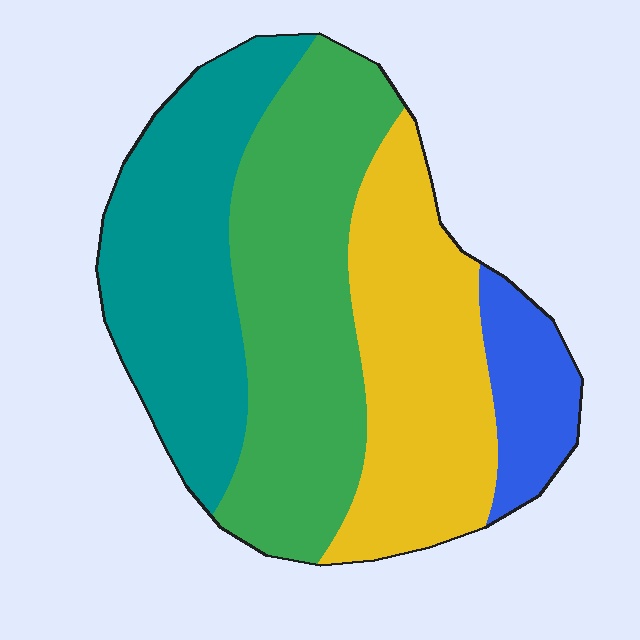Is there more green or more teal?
Green.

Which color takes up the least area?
Blue, at roughly 10%.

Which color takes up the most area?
Green, at roughly 35%.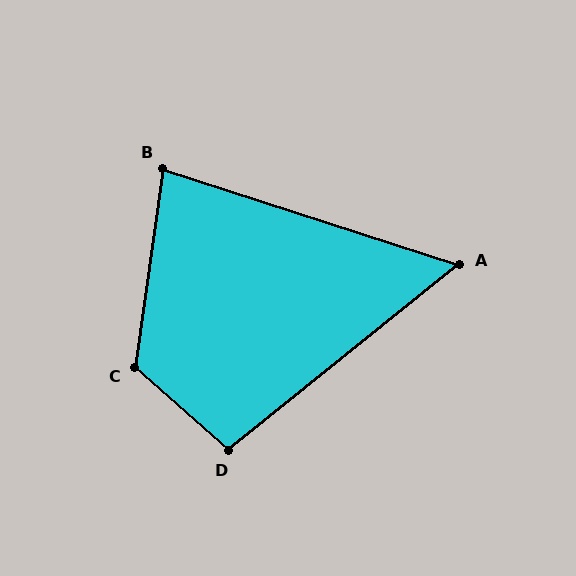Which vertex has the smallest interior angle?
A, at approximately 57 degrees.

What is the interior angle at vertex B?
Approximately 80 degrees (acute).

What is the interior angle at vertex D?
Approximately 100 degrees (obtuse).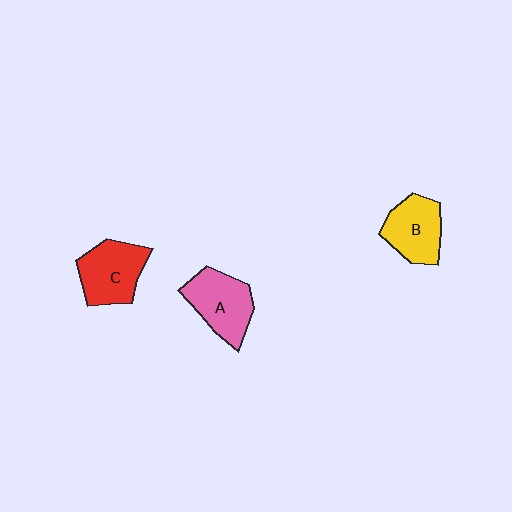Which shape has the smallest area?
Shape B (yellow).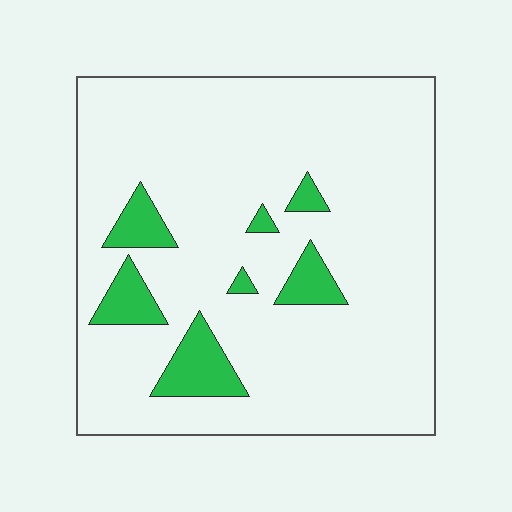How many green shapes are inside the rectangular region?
7.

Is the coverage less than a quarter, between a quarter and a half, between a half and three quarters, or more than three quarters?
Less than a quarter.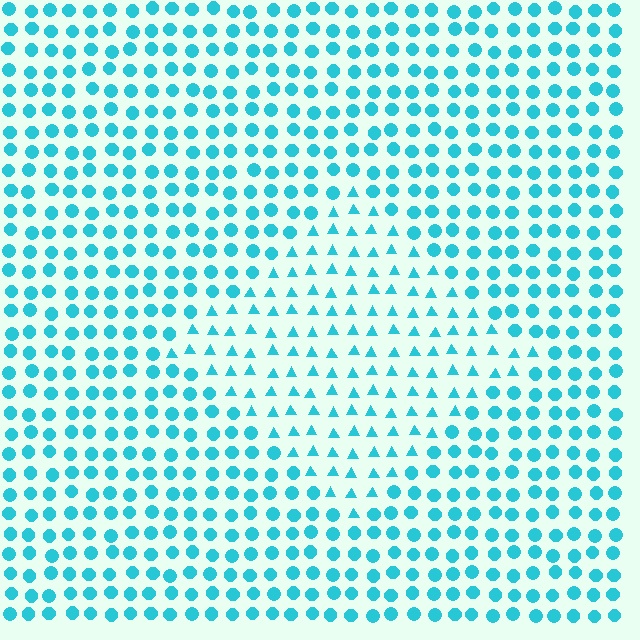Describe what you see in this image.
The image is filled with small cyan elements arranged in a uniform grid. A diamond-shaped region contains triangles, while the surrounding area contains circles. The boundary is defined purely by the change in element shape.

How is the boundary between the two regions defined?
The boundary is defined by a change in element shape: triangles inside vs. circles outside. All elements share the same color and spacing.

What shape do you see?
I see a diamond.